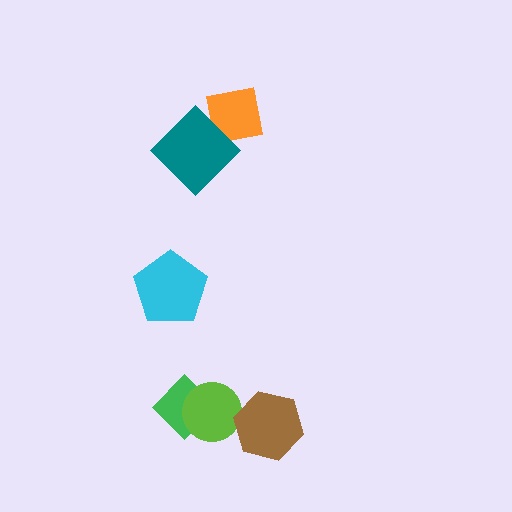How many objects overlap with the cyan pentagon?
0 objects overlap with the cyan pentagon.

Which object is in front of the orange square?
The teal diamond is in front of the orange square.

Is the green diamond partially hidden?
Yes, it is partially covered by another shape.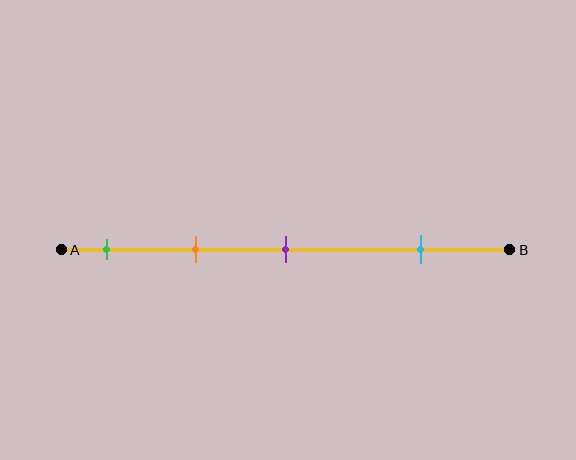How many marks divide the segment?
There are 4 marks dividing the segment.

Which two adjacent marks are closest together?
The green and orange marks are the closest adjacent pair.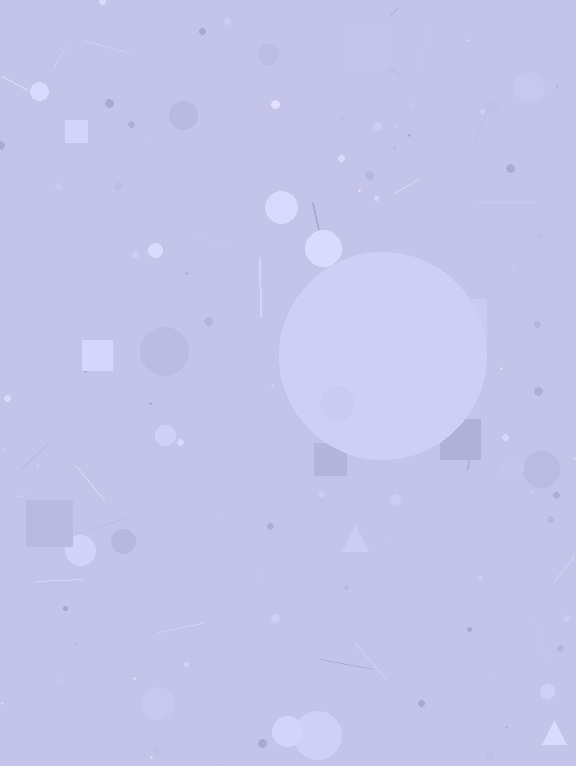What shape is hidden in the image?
A circle is hidden in the image.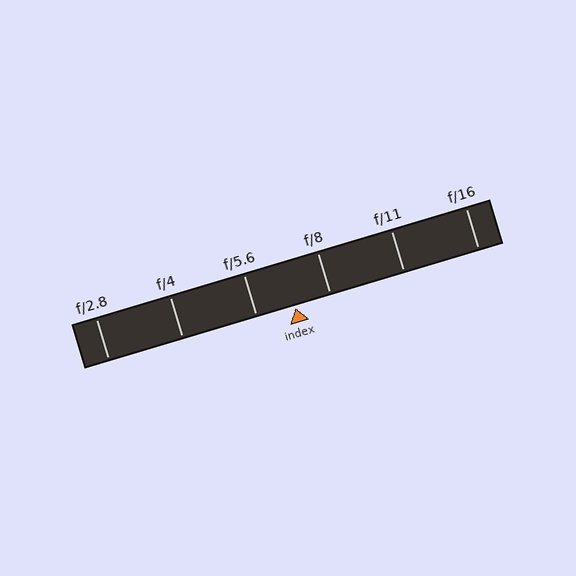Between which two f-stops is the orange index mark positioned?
The index mark is between f/5.6 and f/8.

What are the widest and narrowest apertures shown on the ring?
The widest aperture shown is f/2.8 and the narrowest is f/16.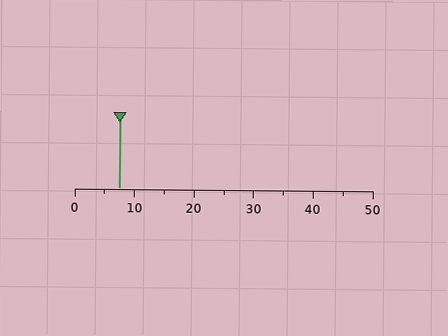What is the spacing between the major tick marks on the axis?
The major ticks are spaced 10 apart.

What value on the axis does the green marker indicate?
The marker indicates approximately 7.5.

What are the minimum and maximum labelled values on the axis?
The axis runs from 0 to 50.